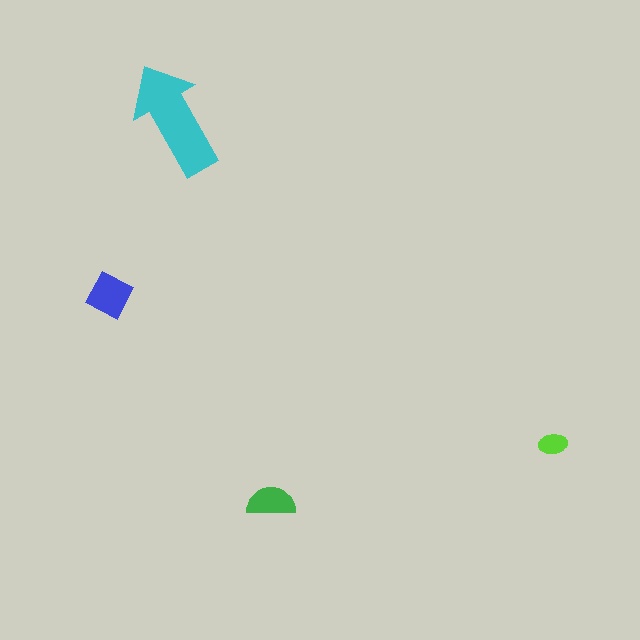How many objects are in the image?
There are 4 objects in the image.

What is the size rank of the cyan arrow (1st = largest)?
1st.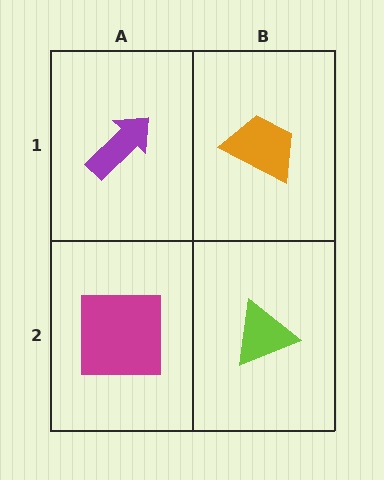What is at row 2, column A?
A magenta square.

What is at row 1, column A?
A purple arrow.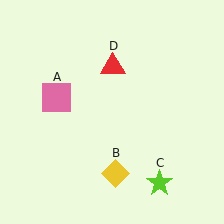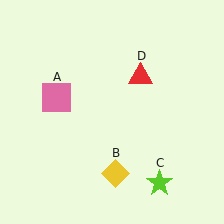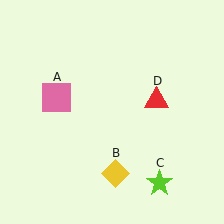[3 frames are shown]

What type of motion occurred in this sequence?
The red triangle (object D) rotated clockwise around the center of the scene.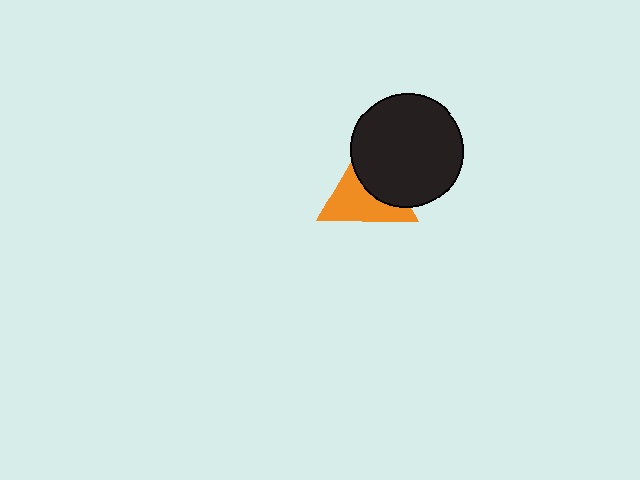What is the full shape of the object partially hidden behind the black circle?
The partially hidden object is an orange triangle.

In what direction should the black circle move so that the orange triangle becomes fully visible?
The black circle should move toward the upper-right. That is the shortest direction to clear the overlap and leave the orange triangle fully visible.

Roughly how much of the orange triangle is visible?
About half of it is visible (roughly 56%).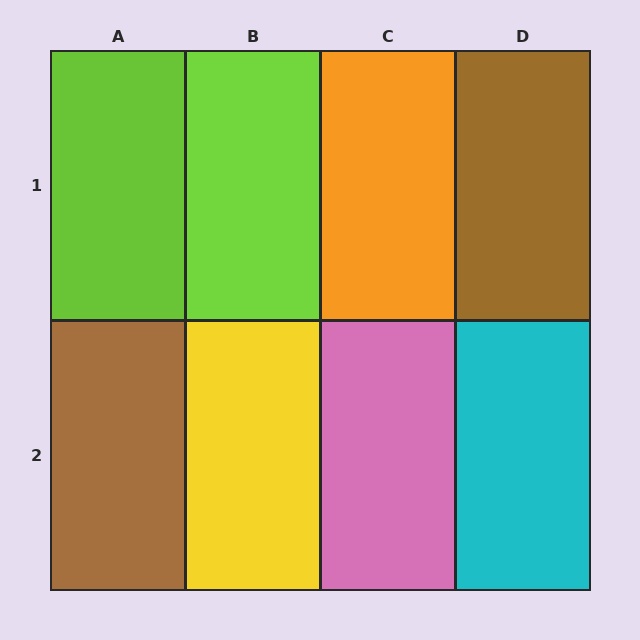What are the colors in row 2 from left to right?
Brown, yellow, pink, cyan.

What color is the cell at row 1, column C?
Orange.